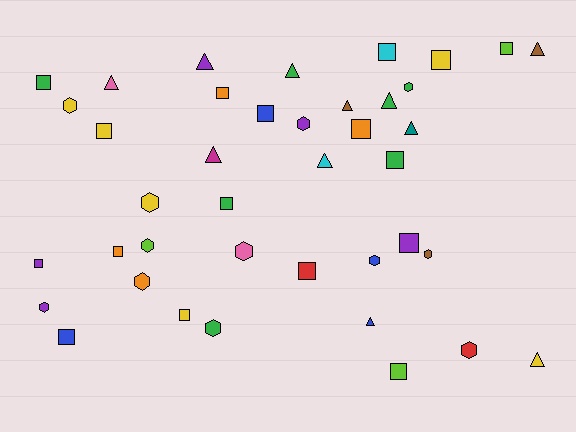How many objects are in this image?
There are 40 objects.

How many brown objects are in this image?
There are 3 brown objects.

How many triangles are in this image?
There are 11 triangles.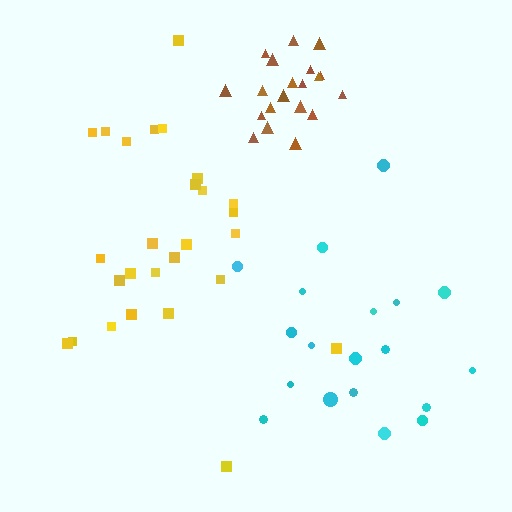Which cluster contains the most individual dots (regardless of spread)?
Yellow (27).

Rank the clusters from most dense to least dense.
brown, yellow, cyan.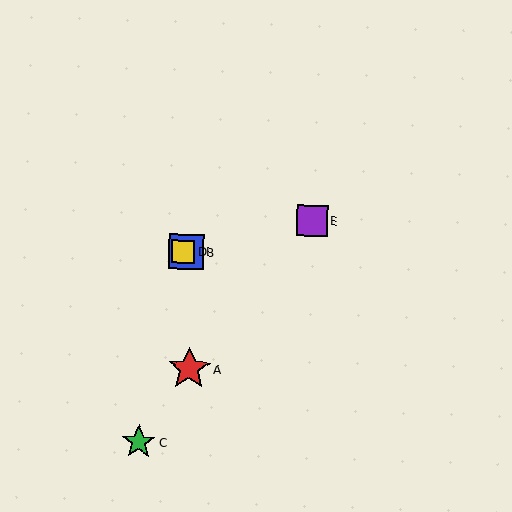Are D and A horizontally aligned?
No, D is at y≈252 and A is at y≈369.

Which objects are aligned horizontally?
Objects B, D are aligned horizontally.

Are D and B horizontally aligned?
Yes, both are at y≈252.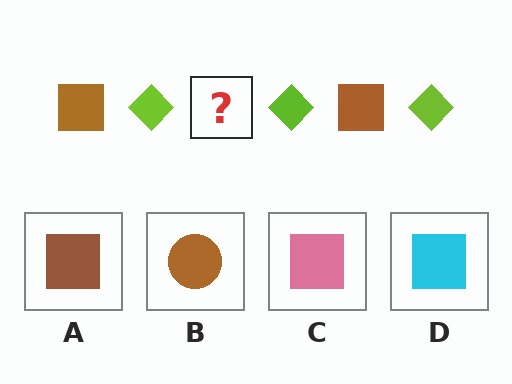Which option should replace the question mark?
Option A.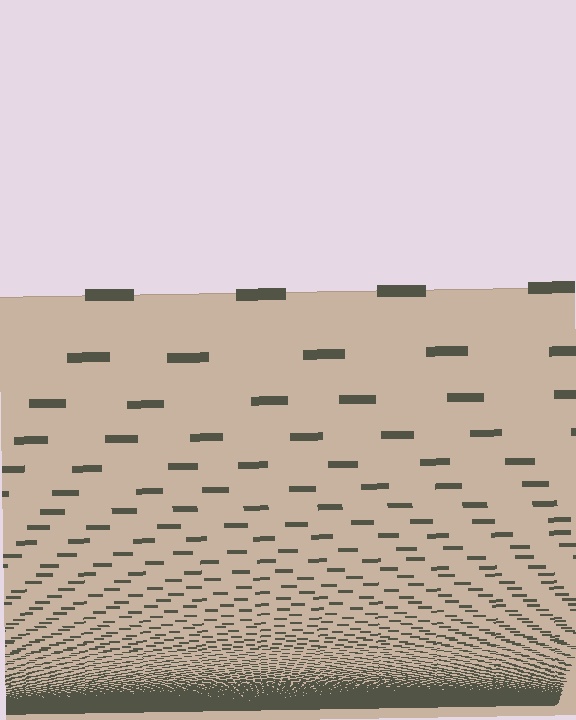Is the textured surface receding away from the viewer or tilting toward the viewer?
The surface appears to tilt toward the viewer. Texture elements get larger and sparser toward the top.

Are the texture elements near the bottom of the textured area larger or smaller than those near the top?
Smaller. The gradient is inverted — elements near the bottom are smaller and denser.